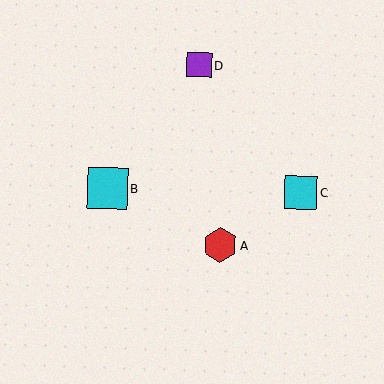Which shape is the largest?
The cyan square (labeled B) is the largest.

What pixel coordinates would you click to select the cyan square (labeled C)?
Click at (300, 193) to select the cyan square C.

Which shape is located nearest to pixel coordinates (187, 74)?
The purple square (labeled D) at (199, 65) is nearest to that location.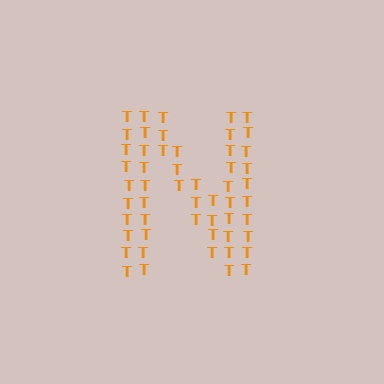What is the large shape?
The large shape is the letter N.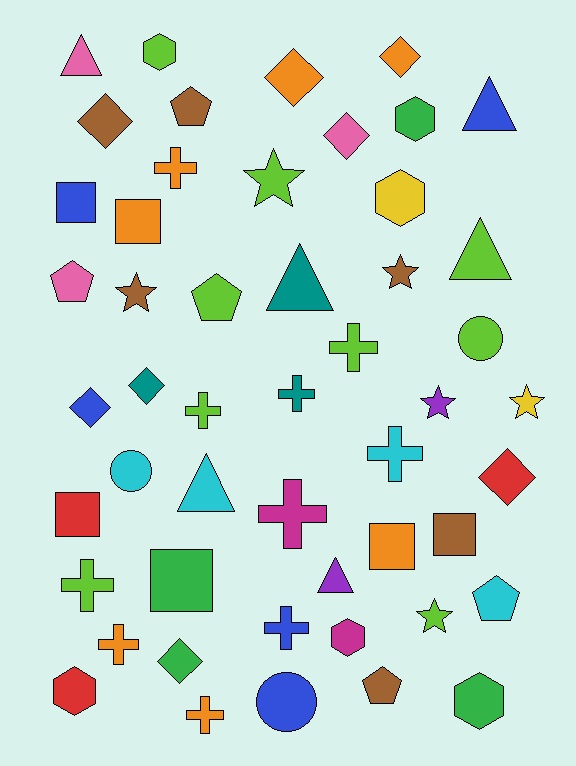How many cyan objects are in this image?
There are 4 cyan objects.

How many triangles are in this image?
There are 6 triangles.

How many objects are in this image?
There are 50 objects.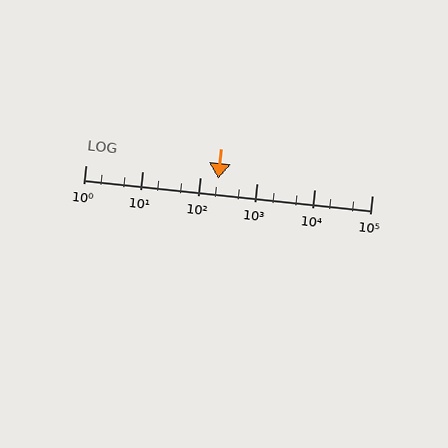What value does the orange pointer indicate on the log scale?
The pointer indicates approximately 210.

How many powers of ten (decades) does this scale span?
The scale spans 5 decades, from 1 to 100000.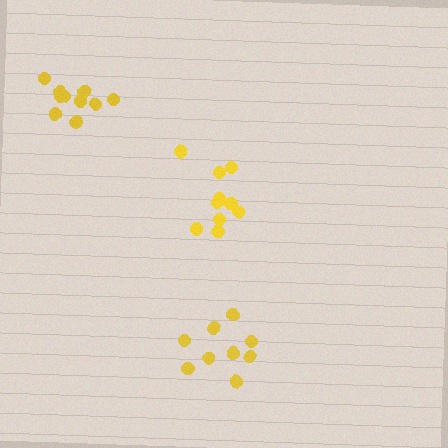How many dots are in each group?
Group 1: 10 dots, Group 2: 10 dots, Group 3: 10 dots (30 total).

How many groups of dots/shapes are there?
There are 3 groups.